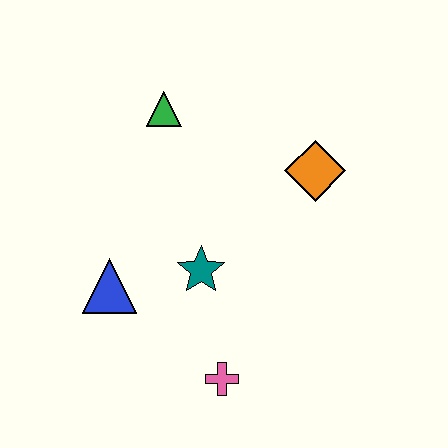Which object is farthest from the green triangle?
The pink cross is farthest from the green triangle.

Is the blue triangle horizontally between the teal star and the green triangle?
No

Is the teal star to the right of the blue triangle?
Yes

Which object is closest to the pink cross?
The teal star is closest to the pink cross.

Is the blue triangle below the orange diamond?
Yes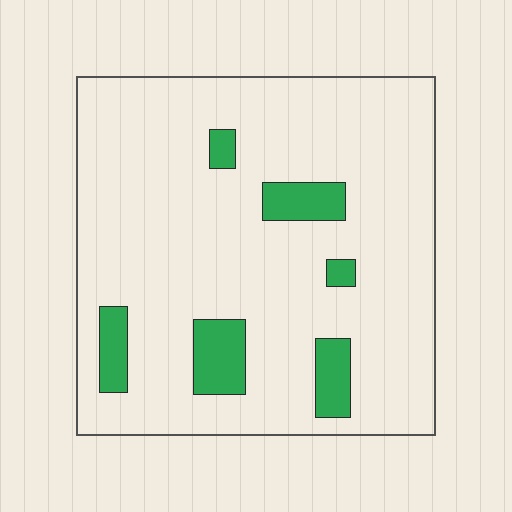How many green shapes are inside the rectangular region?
6.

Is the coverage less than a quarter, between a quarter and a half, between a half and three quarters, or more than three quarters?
Less than a quarter.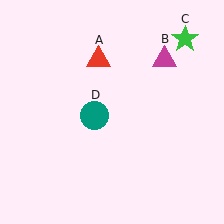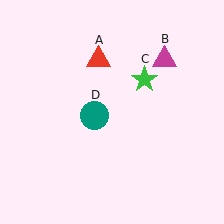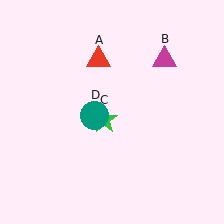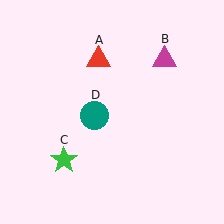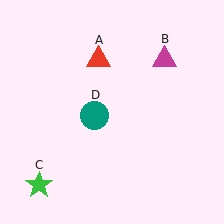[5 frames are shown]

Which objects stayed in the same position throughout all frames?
Red triangle (object A) and magenta triangle (object B) and teal circle (object D) remained stationary.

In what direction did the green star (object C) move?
The green star (object C) moved down and to the left.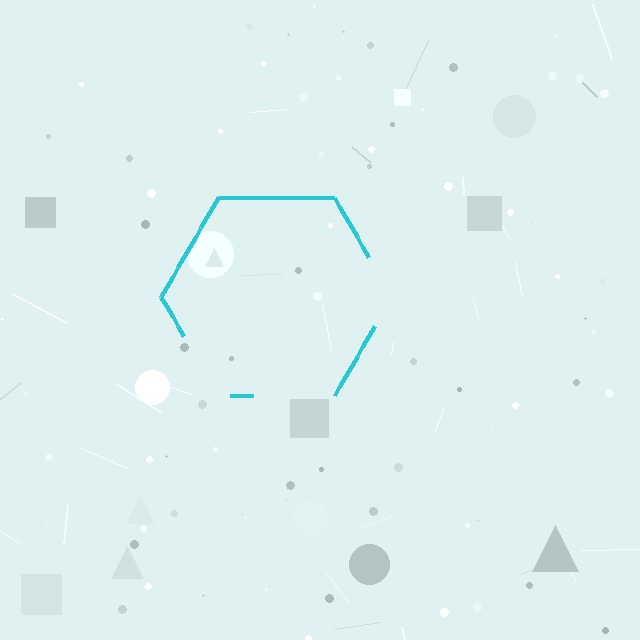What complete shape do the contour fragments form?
The contour fragments form a hexagon.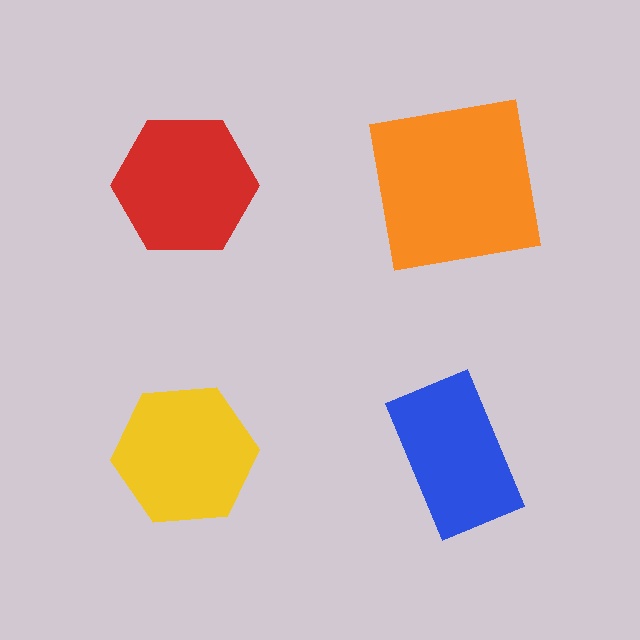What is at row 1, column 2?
An orange square.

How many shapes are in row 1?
2 shapes.